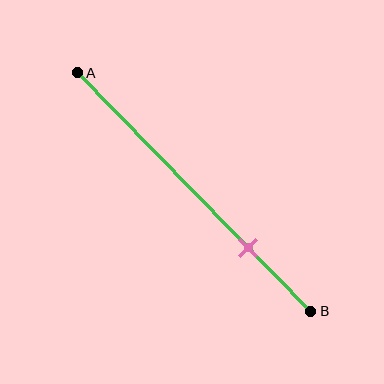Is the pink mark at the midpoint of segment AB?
No, the mark is at about 75% from A, not at the 50% midpoint.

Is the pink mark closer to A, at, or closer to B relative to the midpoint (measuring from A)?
The pink mark is closer to point B than the midpoint of segment AB.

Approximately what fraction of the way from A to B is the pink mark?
The pink mark is approximately 75% of the way from A to B.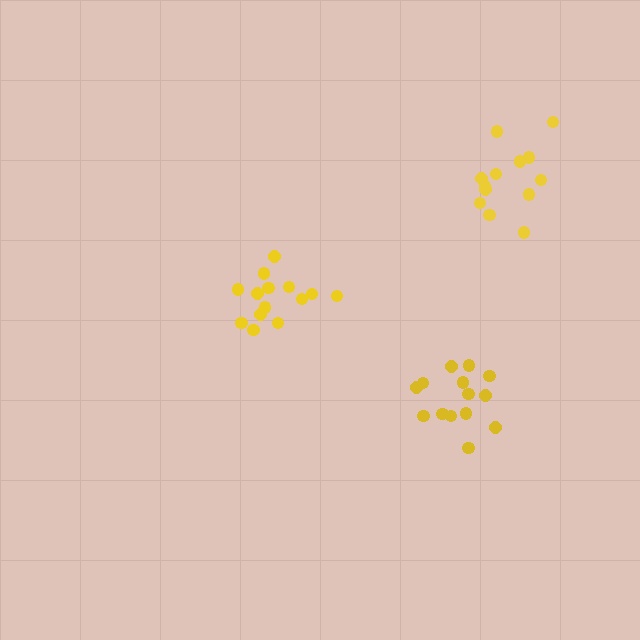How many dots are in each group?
Group 1: 14 dots, Group 2: 13 dots, Group 3: 14 dots (41 total).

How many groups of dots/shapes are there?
There are 3 groups.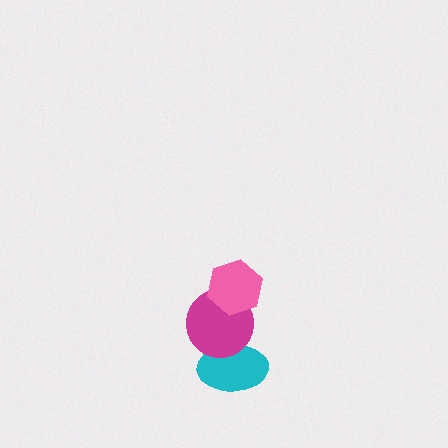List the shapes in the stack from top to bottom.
From top to bottom: the pink hexagon, the magenta circle, the cyan ellipse.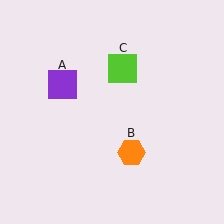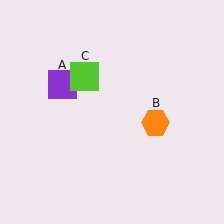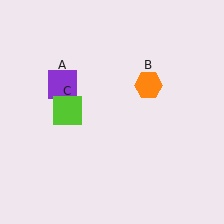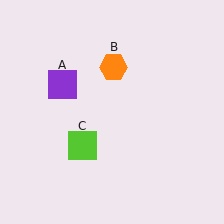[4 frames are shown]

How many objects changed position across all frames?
2 objects changed position: orange hexagon (object B), lime square (object C).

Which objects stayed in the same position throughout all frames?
Purple square (object A) remained stationary.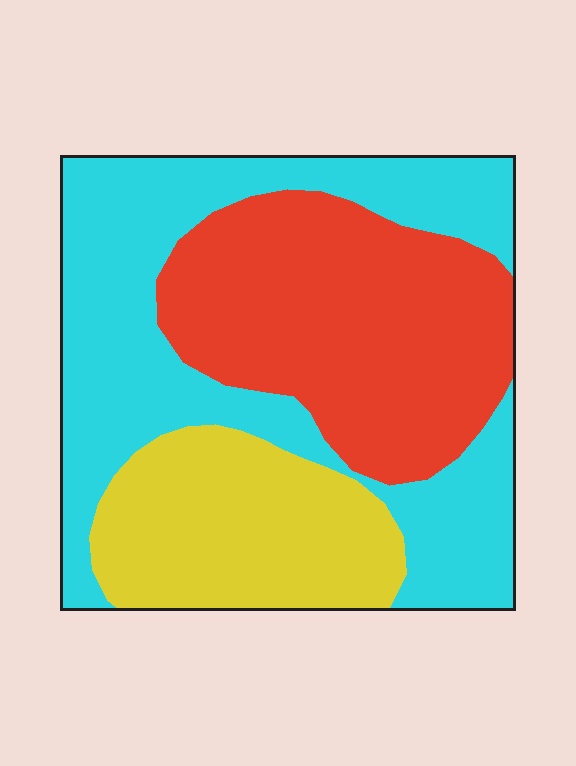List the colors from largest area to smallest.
From largest to smallest: cyan, red, yellow.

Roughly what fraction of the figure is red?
Red covers around 35% of the figure.